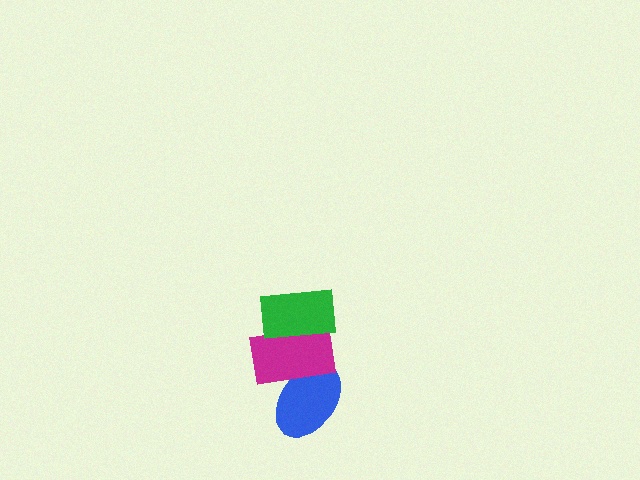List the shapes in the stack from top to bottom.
From top to bottom: the green rectangle, the magenta rectangle, the blue ellipse.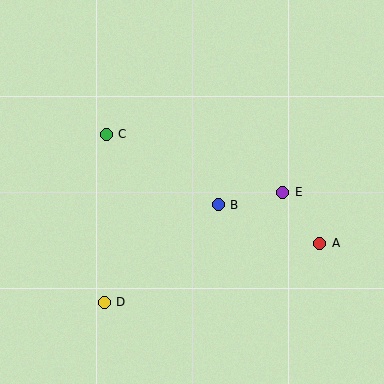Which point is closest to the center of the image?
Point B at (218, 205) is closest to the center.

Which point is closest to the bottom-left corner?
Point D is closest to the bottom-left corner.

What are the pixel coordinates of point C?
Point C is at (106, 134).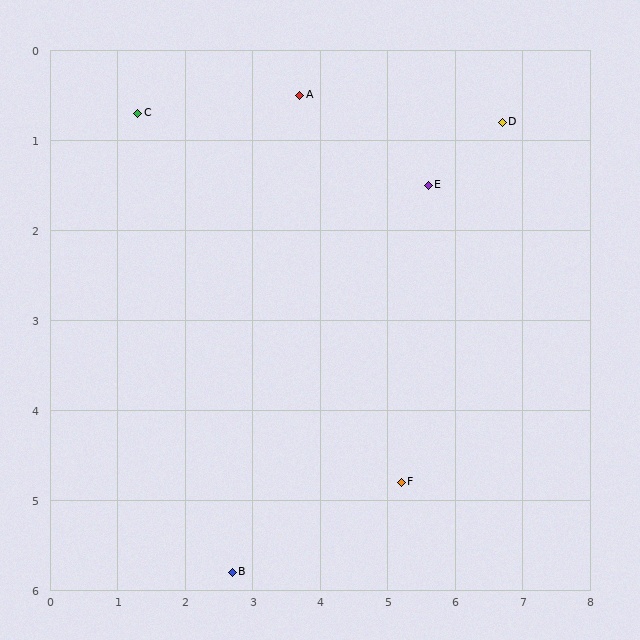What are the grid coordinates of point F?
Point F is at approximately (5.2, 4.8).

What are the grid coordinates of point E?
Point E is at approximately (5.6, 1.5).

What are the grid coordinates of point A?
Point A is at approximately (3.7, 0.5).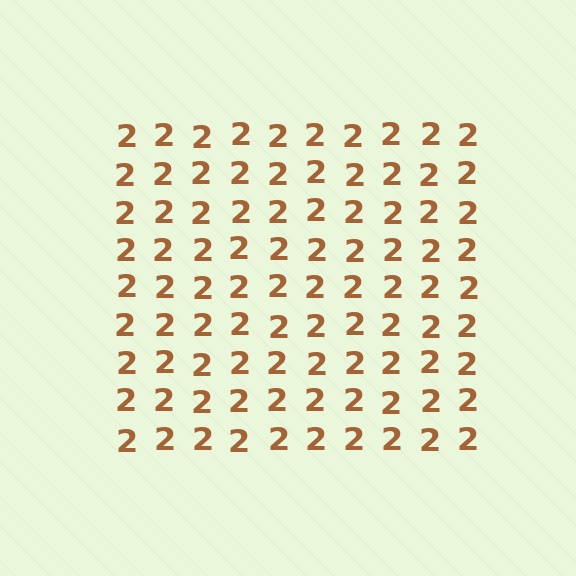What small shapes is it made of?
It is made of small digit 2's.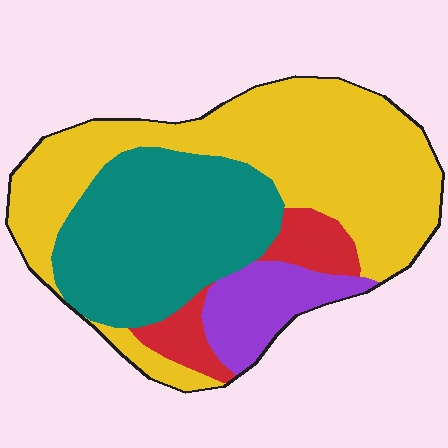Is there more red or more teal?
Teal.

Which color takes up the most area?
Yellow, at roughly 50%.